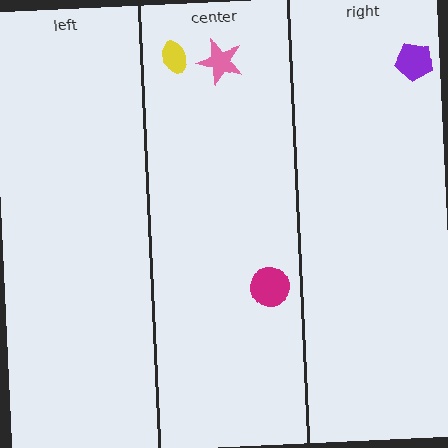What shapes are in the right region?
The purple pentagon.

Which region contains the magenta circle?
The center region.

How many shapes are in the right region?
1.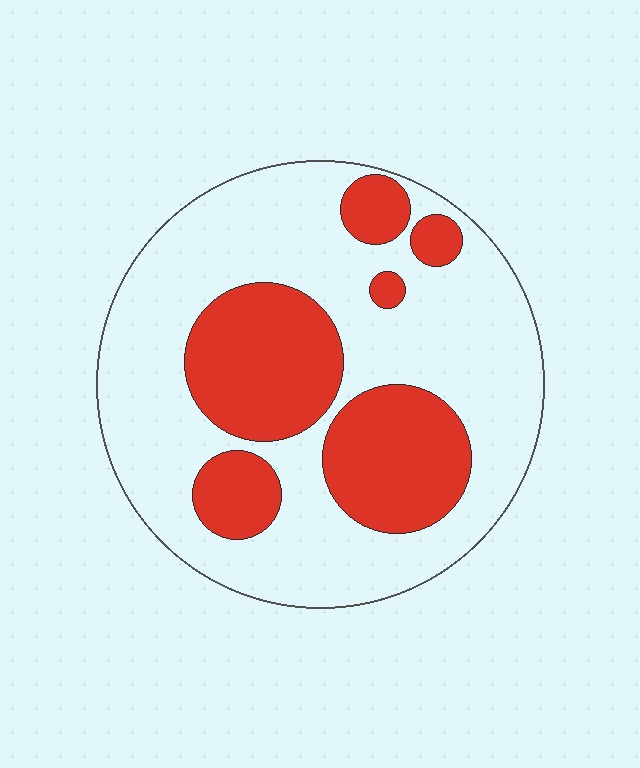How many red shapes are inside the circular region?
6.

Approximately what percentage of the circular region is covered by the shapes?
Approximately 30%.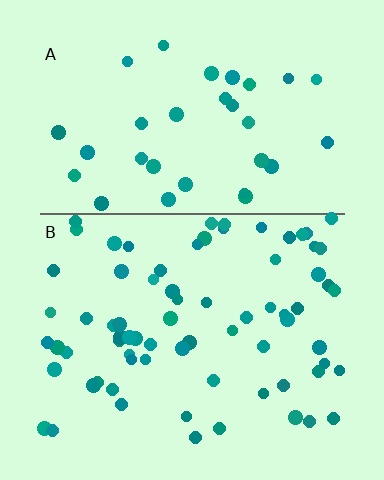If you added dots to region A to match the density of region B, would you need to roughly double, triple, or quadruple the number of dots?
Approximately double.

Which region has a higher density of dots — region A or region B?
B (the bottom).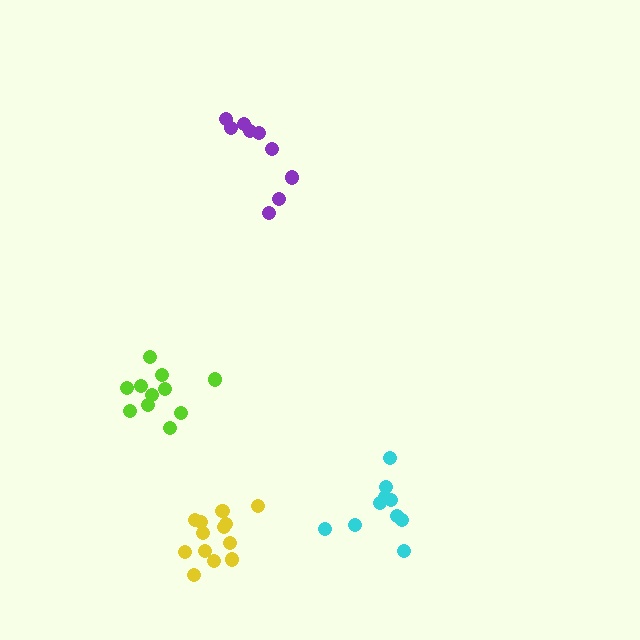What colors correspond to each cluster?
The clusters are colored: yellow, purple, cyan, lime.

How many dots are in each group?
Group 1: 13 dots, Group 2: 9 dots, Group 3: 10 dots, Group 4: 11 dots (43 total).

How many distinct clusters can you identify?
There are 4 distinct clusters.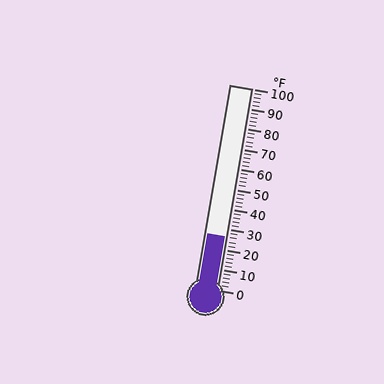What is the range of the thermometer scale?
The thermometer scale ranges from 0°F to 100°F.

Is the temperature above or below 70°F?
The temperature is below 70°F.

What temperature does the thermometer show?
The thermometer shows approximately 26°F.